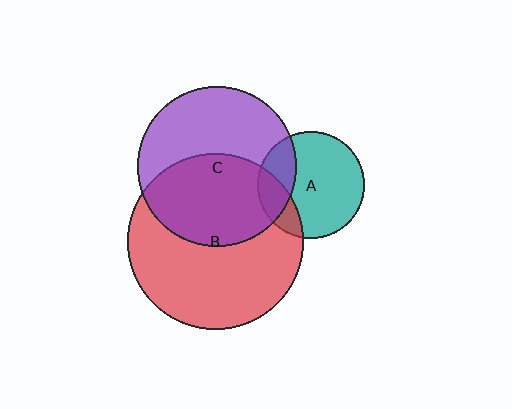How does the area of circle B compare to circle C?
Approximately 1.2 times.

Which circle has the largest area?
Circle B (red).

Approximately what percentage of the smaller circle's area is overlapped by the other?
Approximately 20%.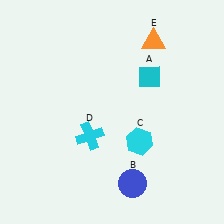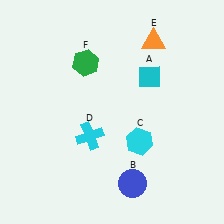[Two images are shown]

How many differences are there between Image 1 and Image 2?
There is 1 difference between the two images.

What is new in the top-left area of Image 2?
A green hexagon (F) was added in the top-left area of Image 2.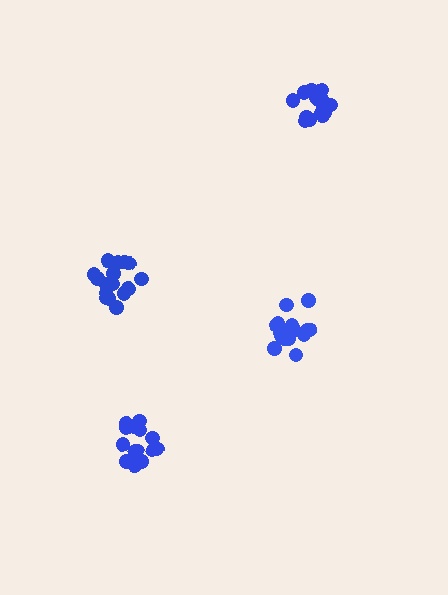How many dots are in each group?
Group 1: 16 dots, Group 2: 15 dots, Group 3: 16 dots, Group 4: 18 dots (65 total).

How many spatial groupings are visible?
There are 4 spatial groupings.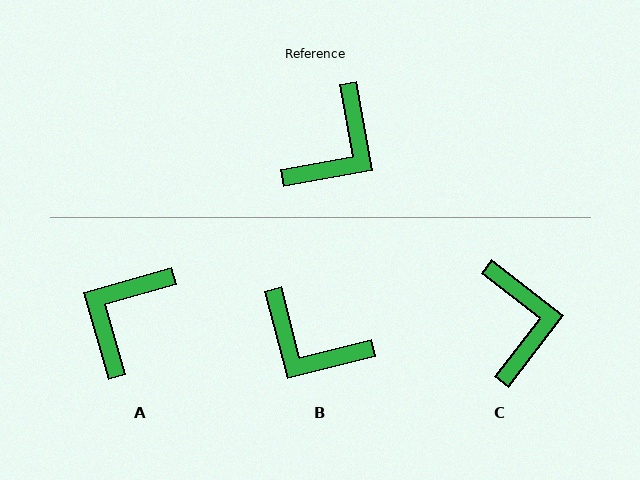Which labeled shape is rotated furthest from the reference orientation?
A, about 174 degrees away.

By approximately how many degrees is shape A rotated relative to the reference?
Approximately 174 degrees clockwise.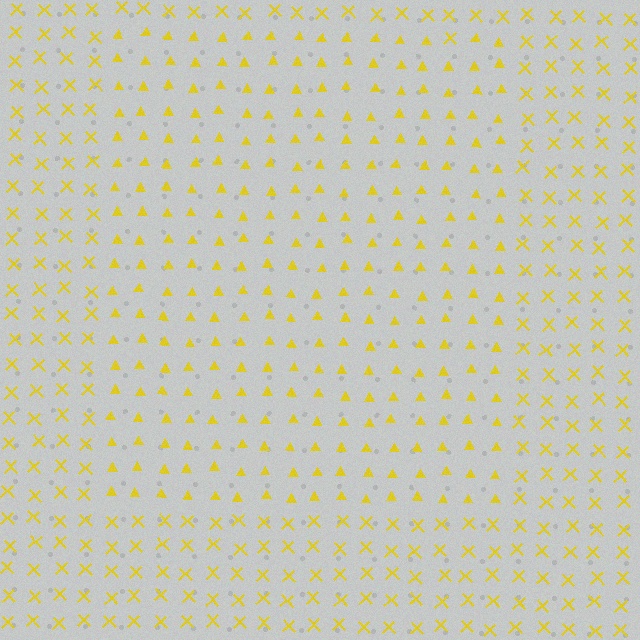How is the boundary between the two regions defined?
The boundary is defined by a change in element shape: triangles inside vs. X marks outside. All elements share the same color and spacing.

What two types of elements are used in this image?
The image uses triangles inside the rectangle region and X marks outside it.